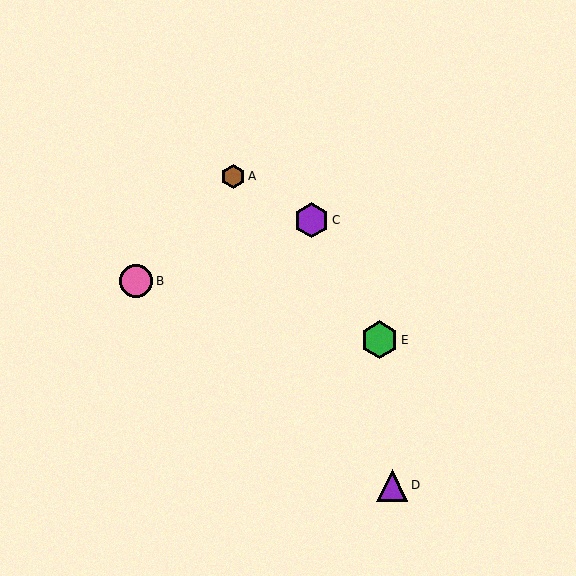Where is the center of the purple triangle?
The center of the purple triangle is at (392, 485).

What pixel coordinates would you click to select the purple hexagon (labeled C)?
Click at (311, 220) to select the purple hexagon C.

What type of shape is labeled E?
Shape E is a green hexagon.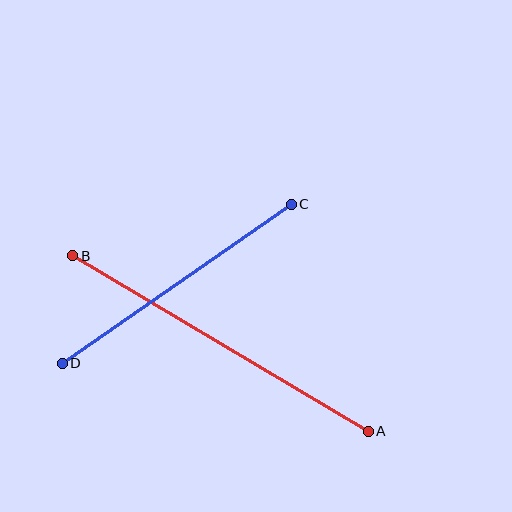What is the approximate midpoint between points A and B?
The midpoint is at approximately (221, 343) pixels.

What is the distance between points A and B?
The distance is approximately 344 pixels.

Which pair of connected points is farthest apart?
Points A and B are farthest apart.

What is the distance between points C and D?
The distance is approximately 279 pixels.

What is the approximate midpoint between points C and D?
The midpoint is at approximately (177, 284) pixels.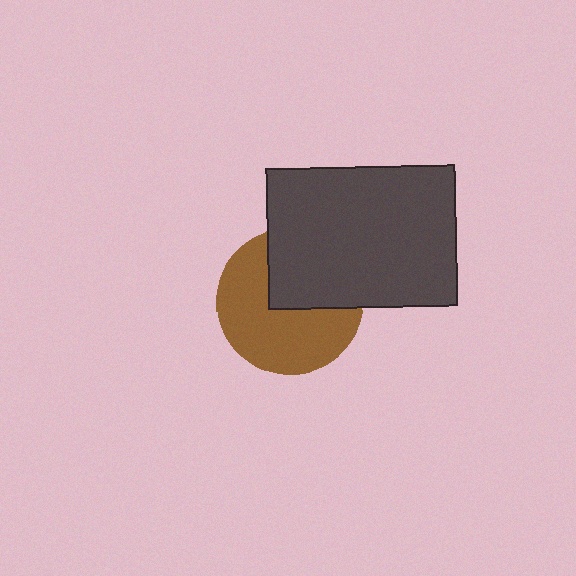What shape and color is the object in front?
The object in front is a dark gray rectangle.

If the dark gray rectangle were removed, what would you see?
You would see the complete brown circle.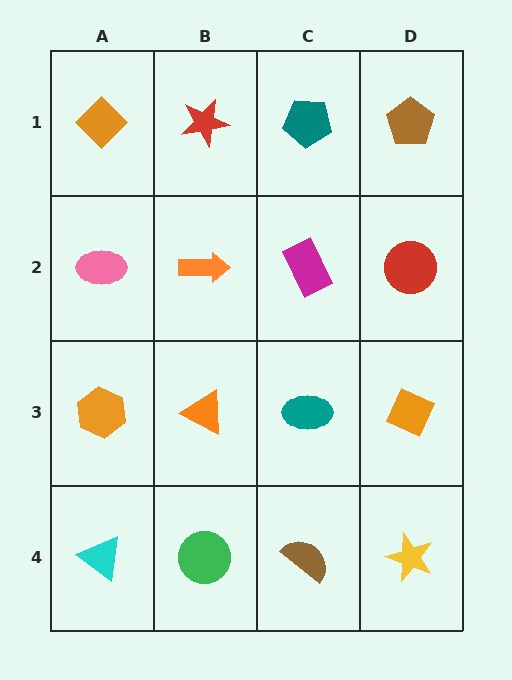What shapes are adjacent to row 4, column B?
An orange triangle (row 3, column B), a cyan triangle (row 4, column A), a brown semicircle (row 4, column C).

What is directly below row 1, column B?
An orange arrow.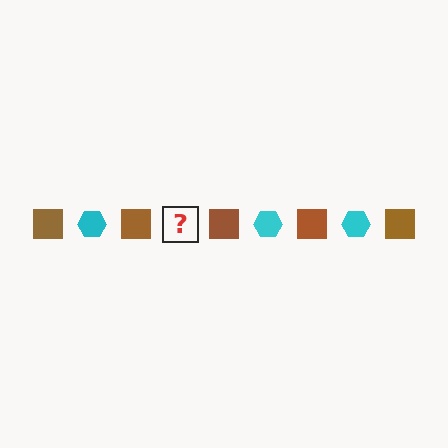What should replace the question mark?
The question mark should be replaced with a cyan hexagon.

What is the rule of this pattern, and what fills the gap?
The rule is that the pattern alternates between brown square and cyan hexagon. The gap should be filled with a cyan hexagon.